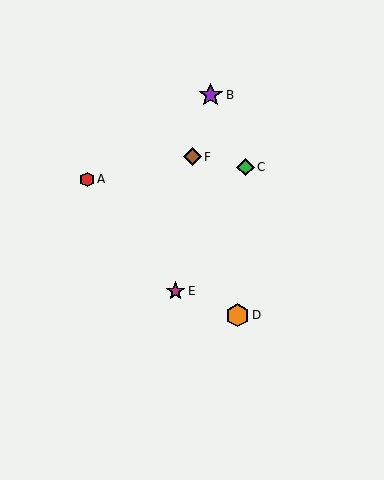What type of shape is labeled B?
Shape B is a purple star.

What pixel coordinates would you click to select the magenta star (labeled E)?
Click at (175, 291) to select the magenta star E.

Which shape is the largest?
The purple star (labeled B) is the largest.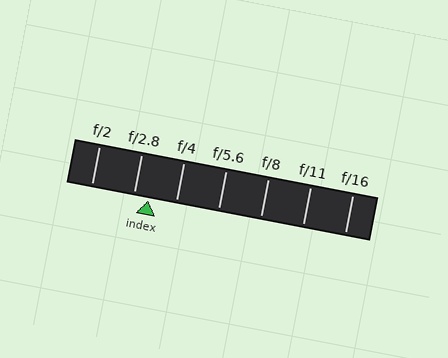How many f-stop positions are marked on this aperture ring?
There are 7 f-stop positions marked.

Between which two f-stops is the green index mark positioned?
The index mark is between f/2.8 and f/4.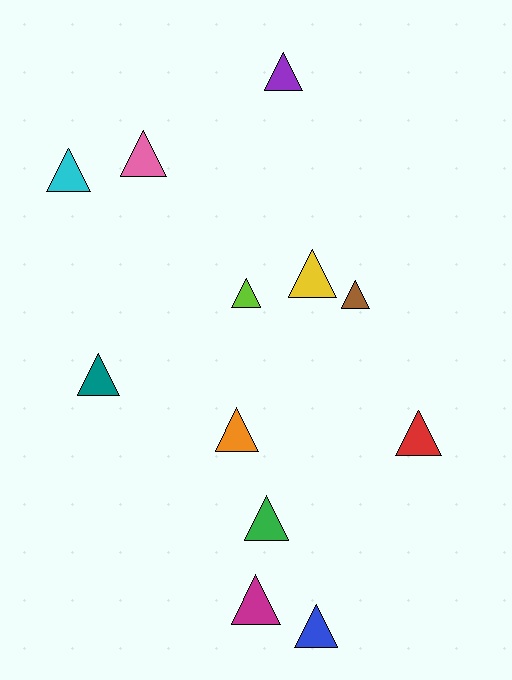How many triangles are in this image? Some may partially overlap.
There are 12 triangles.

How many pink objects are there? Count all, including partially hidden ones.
There is 1 pink object.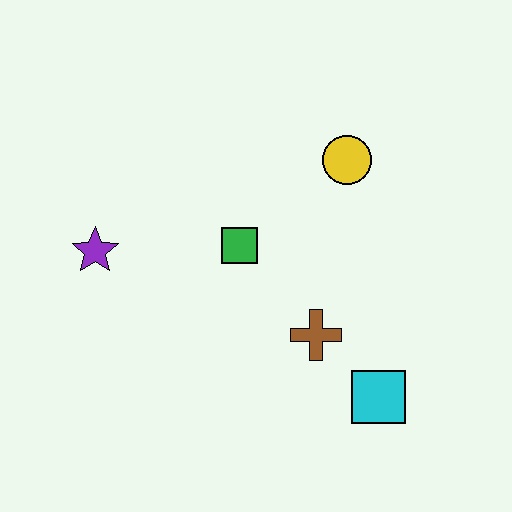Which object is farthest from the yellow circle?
The purple star is farthest from the yellow circle.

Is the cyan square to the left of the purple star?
No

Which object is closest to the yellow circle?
The green square is closest to the yellow circle.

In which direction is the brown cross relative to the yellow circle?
The brown cross is below the yellow circle.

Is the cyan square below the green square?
Yes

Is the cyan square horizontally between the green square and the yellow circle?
No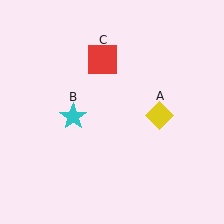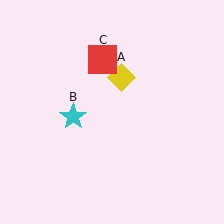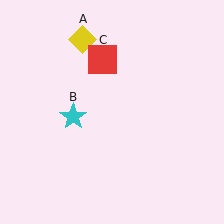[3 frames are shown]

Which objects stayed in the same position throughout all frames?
Cyan star (object B) and red square (object C) remained stationary.